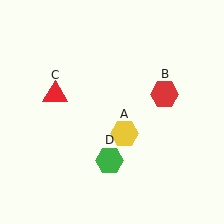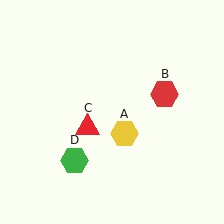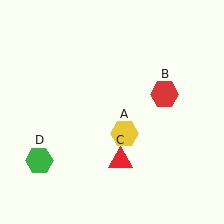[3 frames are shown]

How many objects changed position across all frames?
2 objects changed position: red triangle (object C), green hexagon (object D).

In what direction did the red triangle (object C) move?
The red triangle (object C) moved down and to the right.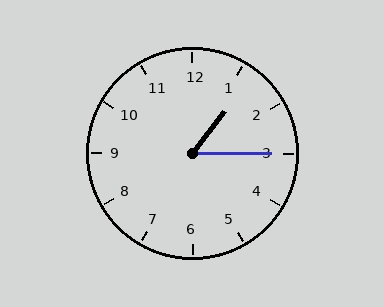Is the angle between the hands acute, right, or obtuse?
It is acute.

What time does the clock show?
1:15.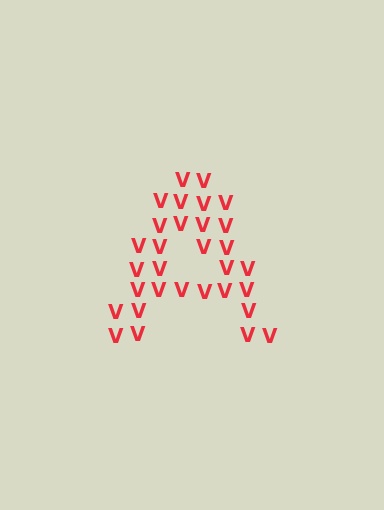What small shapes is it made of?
It is made of small letter V's.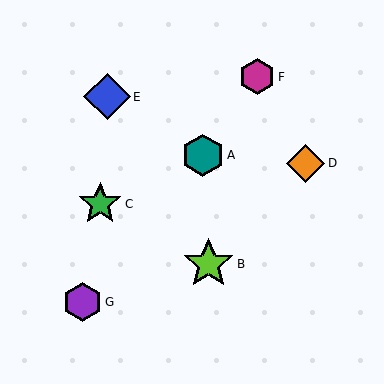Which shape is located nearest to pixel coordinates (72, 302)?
The purple hexagon (labeled G) at (83, 302) is nearest to that location.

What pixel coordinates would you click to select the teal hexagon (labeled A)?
Click at (203, 155) to select the teal hexagon A.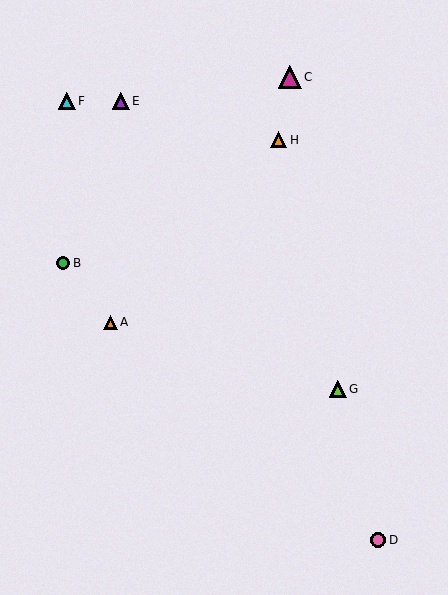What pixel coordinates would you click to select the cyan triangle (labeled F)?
Click at (67, 101) to select the cyan triangle F.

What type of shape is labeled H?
Shape H is an orange triangle.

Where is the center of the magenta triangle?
The center of the magenta triangle is at (290, 77).